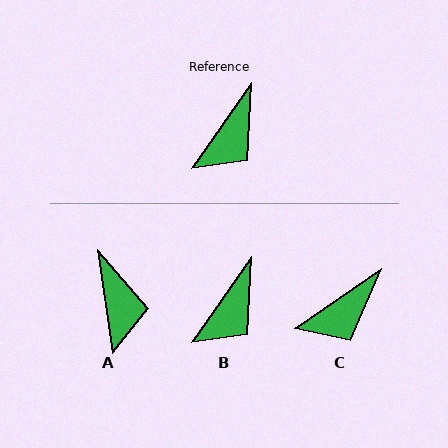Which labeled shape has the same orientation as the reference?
B.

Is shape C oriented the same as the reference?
No, it is off by about 21 degrees.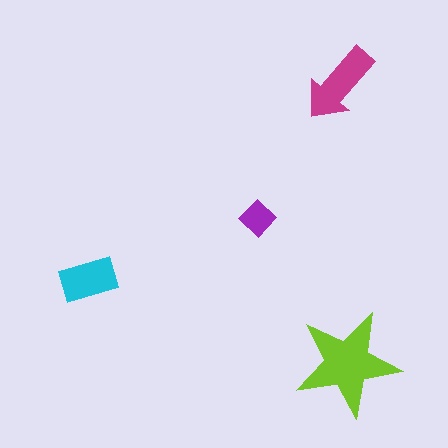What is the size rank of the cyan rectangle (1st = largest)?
3rd.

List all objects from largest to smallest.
The lime star, the magenta arrow, the cyan rectangle, the purple diamond.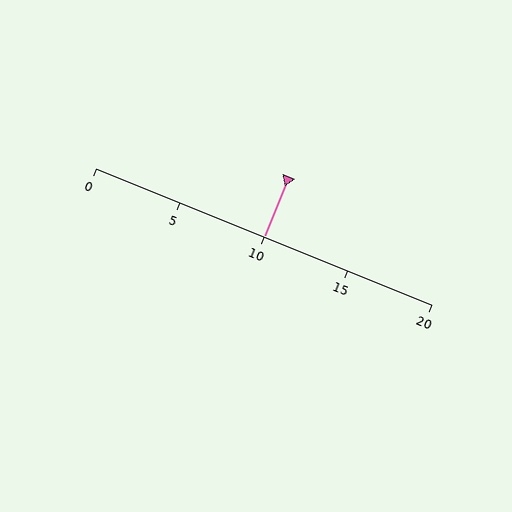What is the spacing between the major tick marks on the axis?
The major ticks are spaced 5 apart.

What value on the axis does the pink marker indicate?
The marker indicates approximately 10.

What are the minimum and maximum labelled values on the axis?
The axis runs from 0 to 20.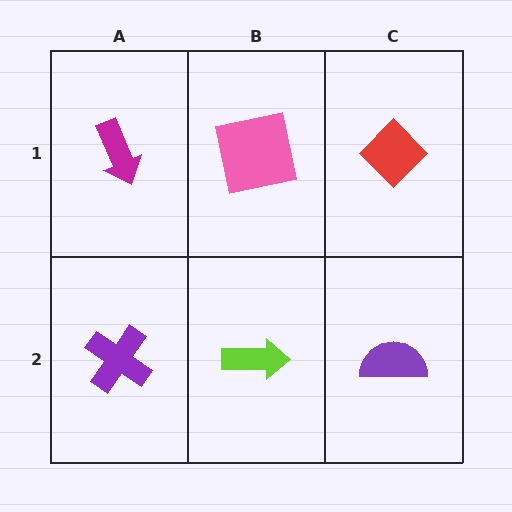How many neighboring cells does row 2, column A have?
2.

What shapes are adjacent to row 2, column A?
A magenta arrow (row 1, column A), a lime arrow (row 2, column B).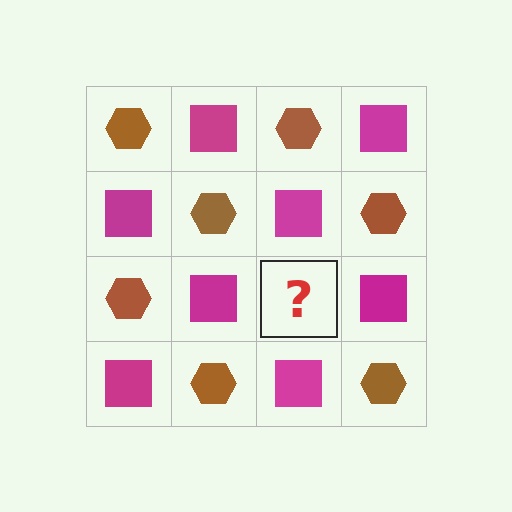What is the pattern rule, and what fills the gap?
The rule is that it alternates brown hexagon and magenta square in a checkerboard pattern. The gap should be filled with a brown hexagon.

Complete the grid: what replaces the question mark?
The question mark should be replaced with a brown hexagon.